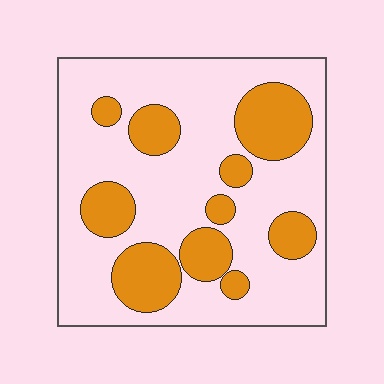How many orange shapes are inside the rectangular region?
10.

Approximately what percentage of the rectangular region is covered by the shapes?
Approximately 30%.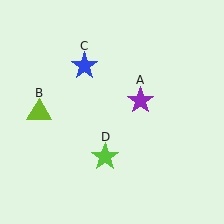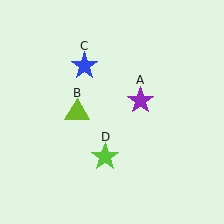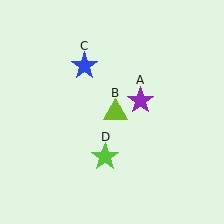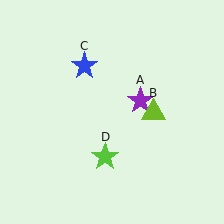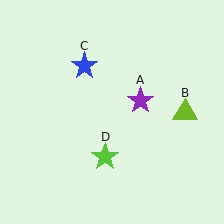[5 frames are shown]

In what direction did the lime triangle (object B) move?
The lime triangle (object B) moved right.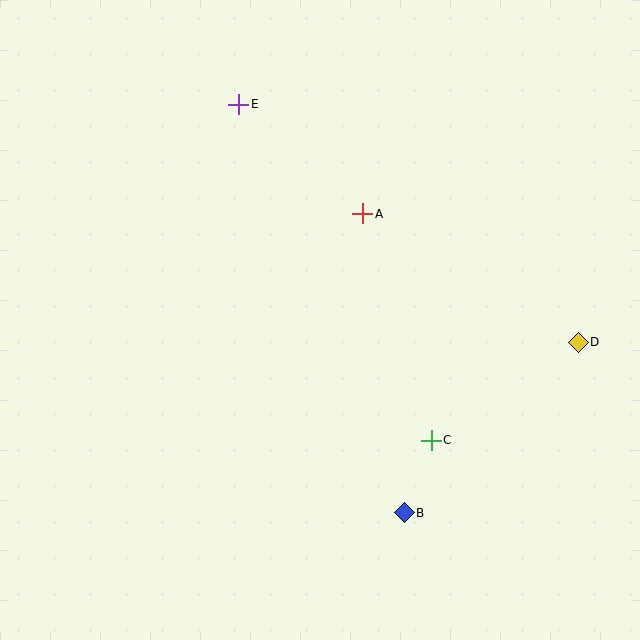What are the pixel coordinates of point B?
Point B is at (404, 513).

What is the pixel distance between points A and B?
The distance between A and B is 302 pixels.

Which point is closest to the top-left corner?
Point E is closest to the top-left corner.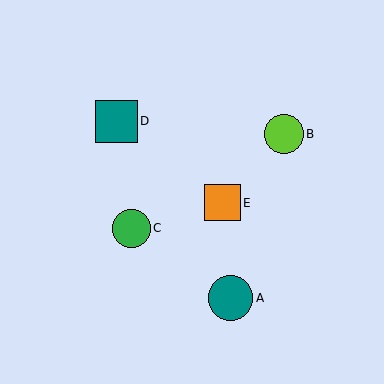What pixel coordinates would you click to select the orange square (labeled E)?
Click at (222, 203) to select the orange square E.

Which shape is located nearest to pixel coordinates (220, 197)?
The orange square (labeled E) at (222, 203) is nearest to that location.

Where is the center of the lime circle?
The center of the lime circle is at (284, 134).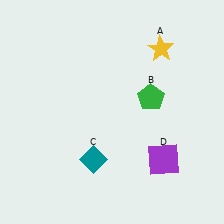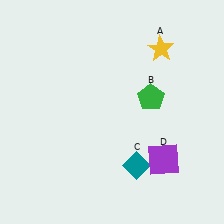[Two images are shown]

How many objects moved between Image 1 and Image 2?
1 object moved between the two images.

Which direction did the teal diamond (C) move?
The teal diamond (C) moved right.